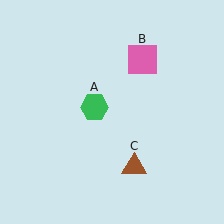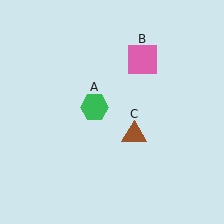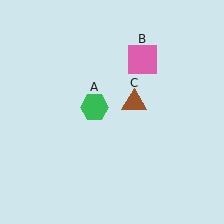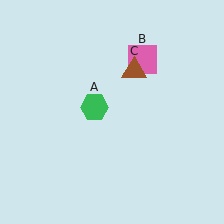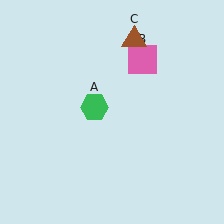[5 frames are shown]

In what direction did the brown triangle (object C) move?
The brown triangle (object C) moved up.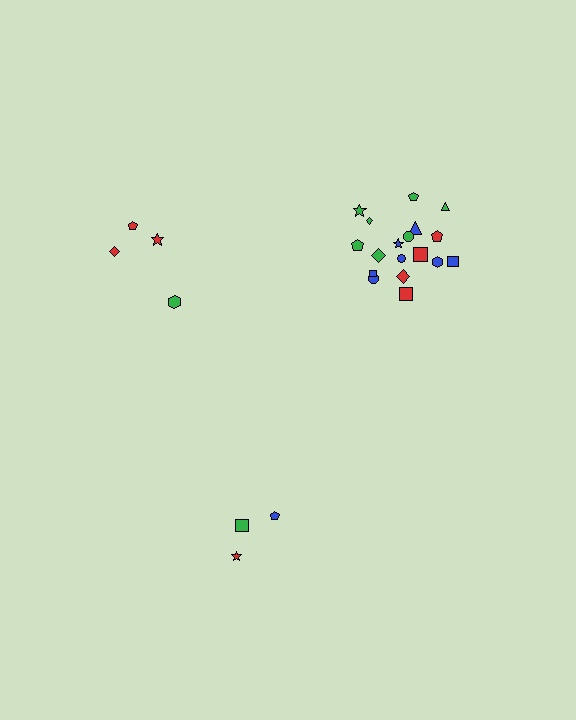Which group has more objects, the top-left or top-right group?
The top-right group.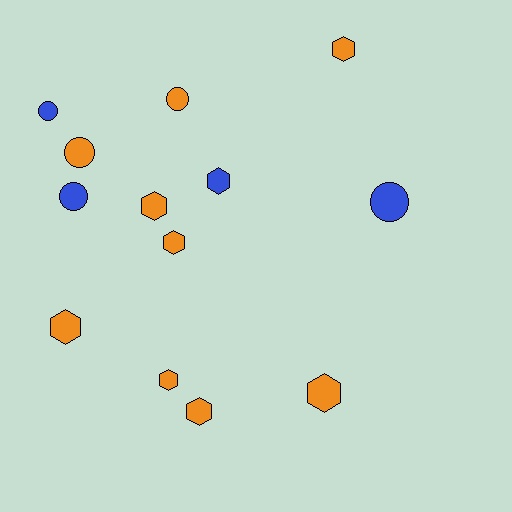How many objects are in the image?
There are 13 objects.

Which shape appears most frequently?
Hexagon, with 8 objects.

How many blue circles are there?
There are 3 blue circles.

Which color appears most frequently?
Orange, with 9 objects.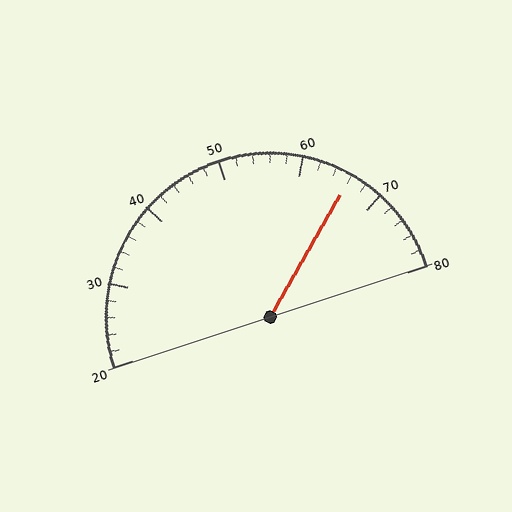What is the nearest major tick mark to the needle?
The nearest major tick mark is 70.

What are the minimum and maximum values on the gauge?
The gauge ranges from 20 to 80.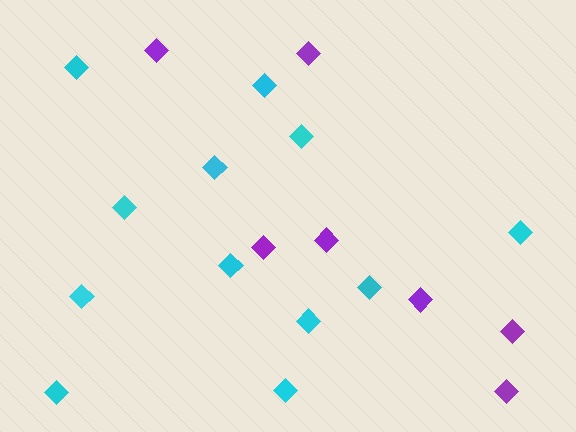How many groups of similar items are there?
There are 2 groups: one group of cyan diamonds (12) and one group of purple diamonds (7).